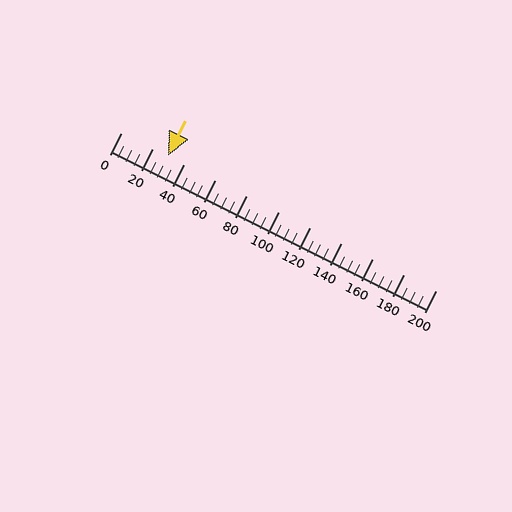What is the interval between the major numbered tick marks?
The major tick marks are spaced 20 units apart.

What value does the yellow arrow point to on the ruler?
The yellow arrow points to approximately 30.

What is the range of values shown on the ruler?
The ruler shows values from 0 to 200.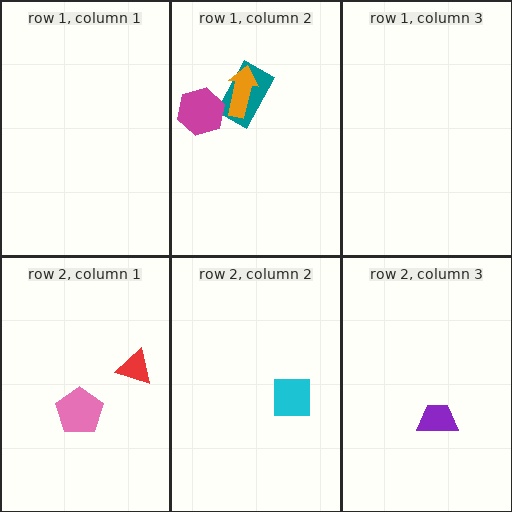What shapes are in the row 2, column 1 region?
The red triangle, the pink pentagon.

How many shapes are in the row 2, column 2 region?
1.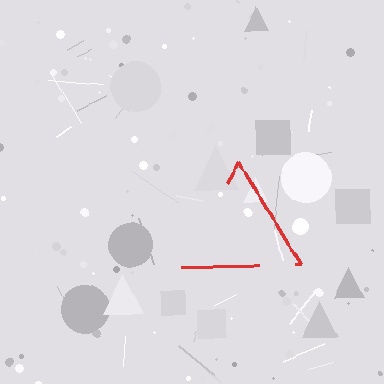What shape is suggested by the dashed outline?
The dashed outline suggests a triangle.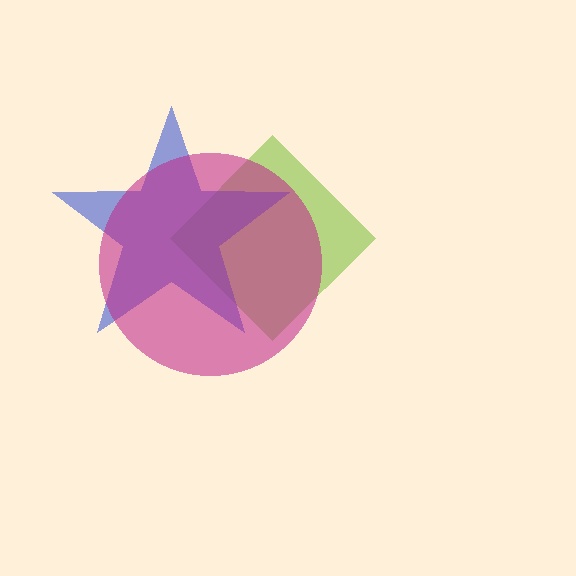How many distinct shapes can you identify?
There are 3 distinct shapes: a lime diamond, a blue star, a magenta circle.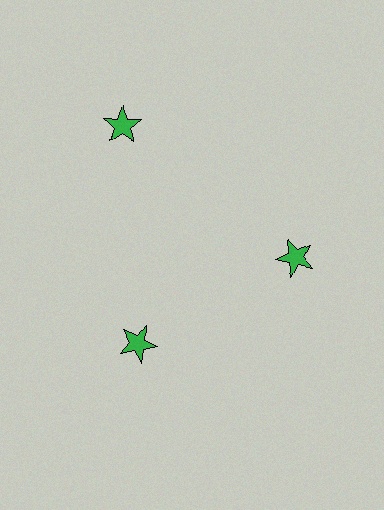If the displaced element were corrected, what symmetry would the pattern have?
It would have 3-fold rotational symmetry — the pattern would map onto itself every 120 degrees.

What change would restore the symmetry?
The symmetry would be restored by moving it inward, back onto the ring so that all 3 stars sit at equal angles and equal distance from the center.